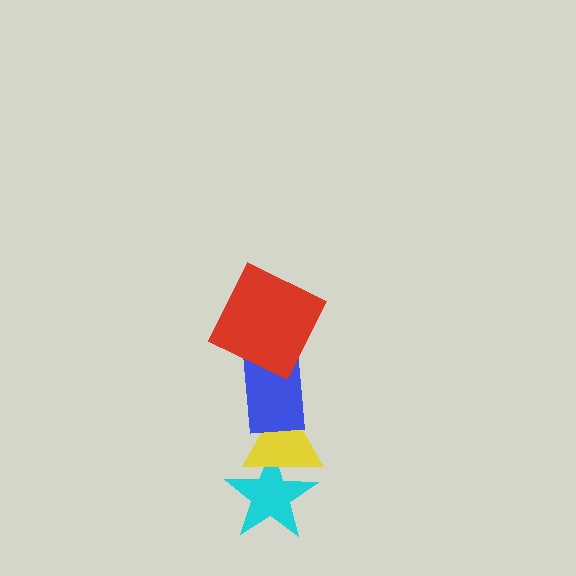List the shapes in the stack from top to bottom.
From top to bottom: the red square, the blue rectangle, the yellow triangle, the cyan star.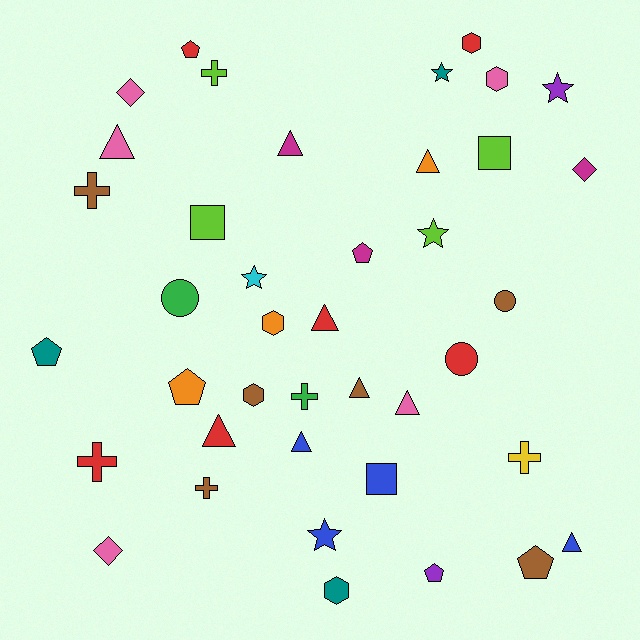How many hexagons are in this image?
There are 5 hexagons.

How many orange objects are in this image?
There are 3 orange objects.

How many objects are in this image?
There are 40 objects.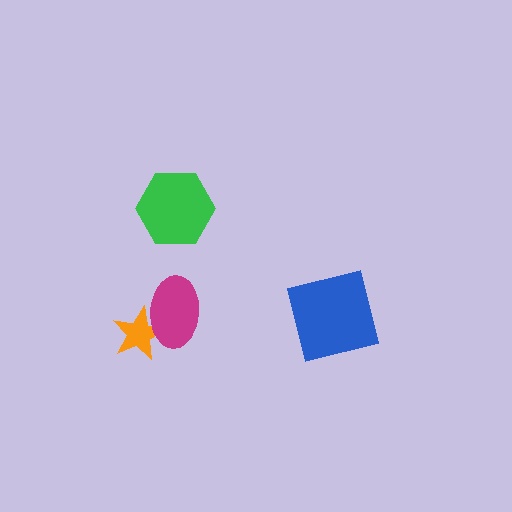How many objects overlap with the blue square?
0 objects overlap with the blue square.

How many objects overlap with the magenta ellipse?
1 object overlaps with the magenta ellipse.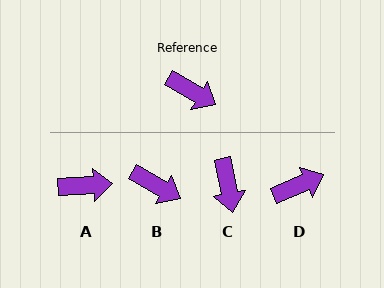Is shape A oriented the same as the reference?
No, it is off by about 33 degrees.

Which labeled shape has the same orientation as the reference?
B.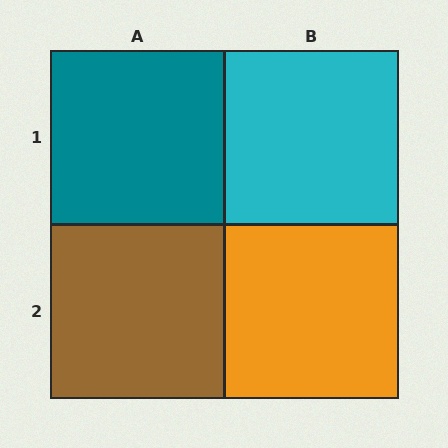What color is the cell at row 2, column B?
Orange.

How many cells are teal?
1 cell is teal.